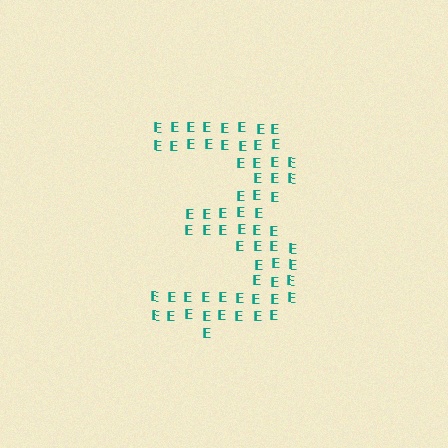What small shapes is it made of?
It is made of small letter E's.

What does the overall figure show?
The overall figure shows the digit 3.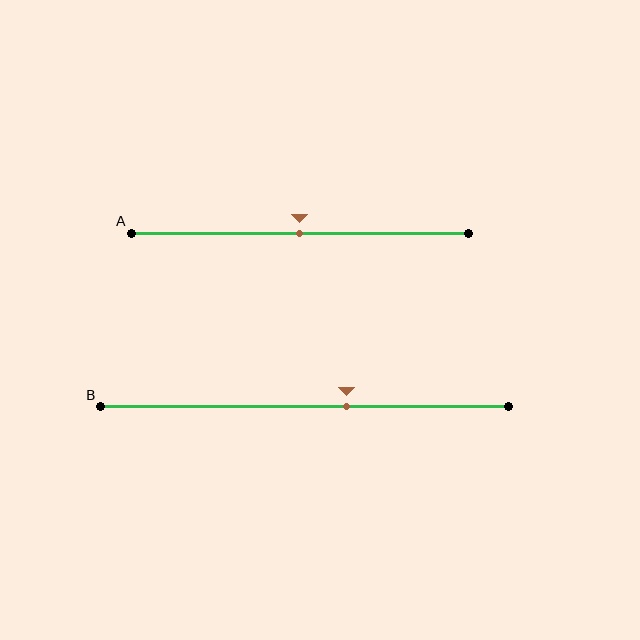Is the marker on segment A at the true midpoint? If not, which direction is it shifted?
Yes, the marker on segment A is at the true midpoint.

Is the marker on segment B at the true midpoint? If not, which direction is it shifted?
No, the marker on segment B is shifted to the right by about 10% of the segment length.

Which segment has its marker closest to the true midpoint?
Segment A has its marker closest to the true midpoint.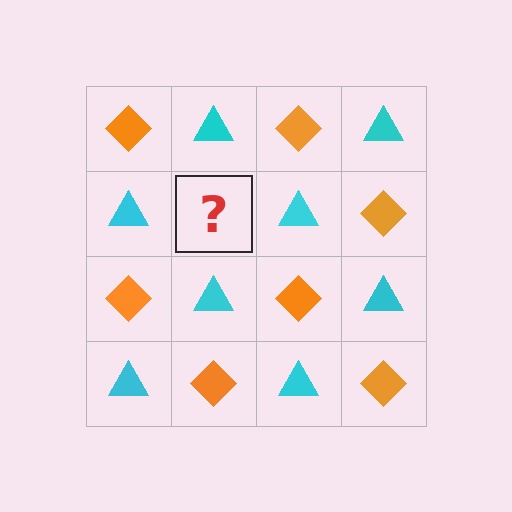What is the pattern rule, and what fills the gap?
The rule is that it alternates orange diamond and cyan triangle in a checkerboard pattern. The gap should be filled with an orange diamond.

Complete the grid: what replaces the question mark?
The question mark should be replaced with an orange diamond.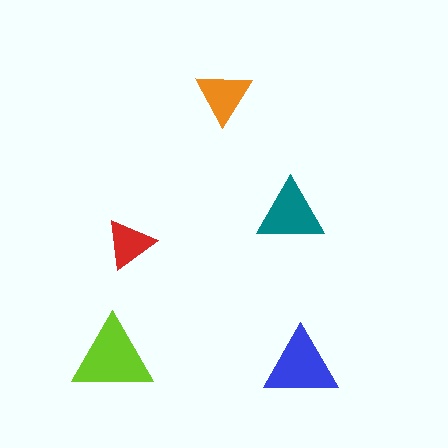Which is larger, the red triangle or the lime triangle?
The lime one.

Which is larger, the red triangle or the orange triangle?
The orange one.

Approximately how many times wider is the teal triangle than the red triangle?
About 1.5 times wider.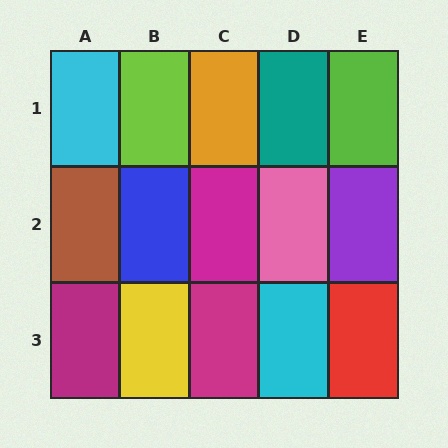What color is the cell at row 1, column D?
Teal.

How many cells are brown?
1 cell is brown.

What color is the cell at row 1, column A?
Cyan.